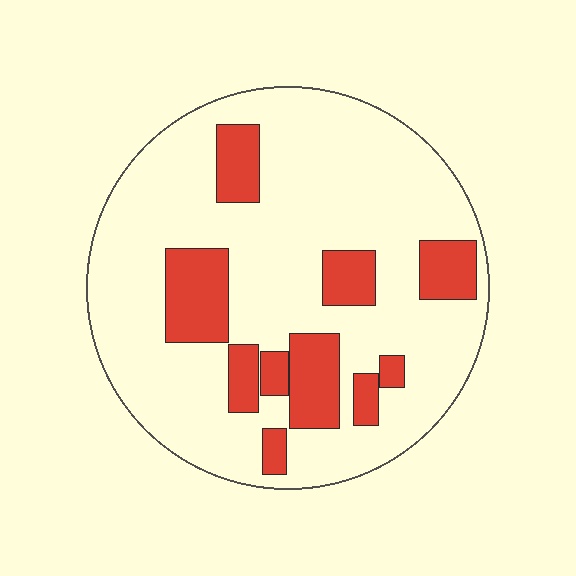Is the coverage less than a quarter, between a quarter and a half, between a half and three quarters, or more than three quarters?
Less than a quarter.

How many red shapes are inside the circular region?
10.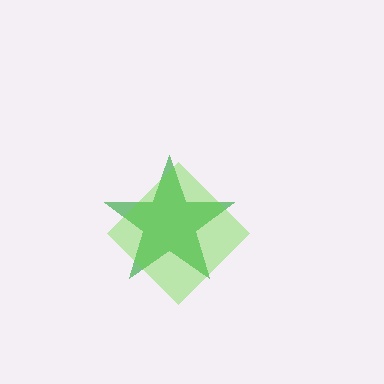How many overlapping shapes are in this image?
There are 2 overlapping shapes in the image.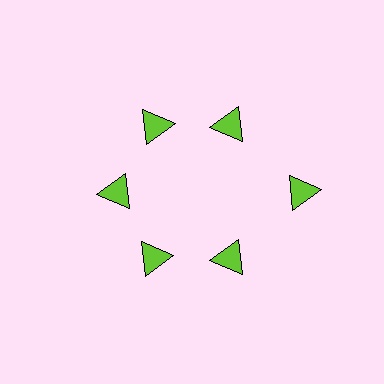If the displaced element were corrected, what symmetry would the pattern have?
It would have 6-fold rotational symmetry — the pattern would map onto itself every 60 degrees.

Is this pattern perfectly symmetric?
No. The 6 lime triangles are arranged in a ring, but one element near the 3 o'clock position is pushed outward from the center, breaking the 6-fold rotational symmetry.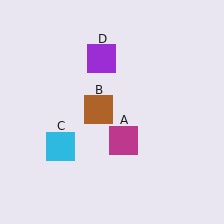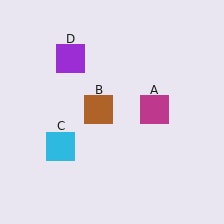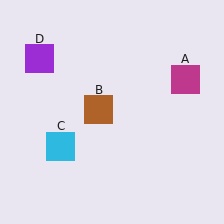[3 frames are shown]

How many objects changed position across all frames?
2 objects changed position: magenta square (object A), purple square (object D).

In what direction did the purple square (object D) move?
The purple square (object D) moved left.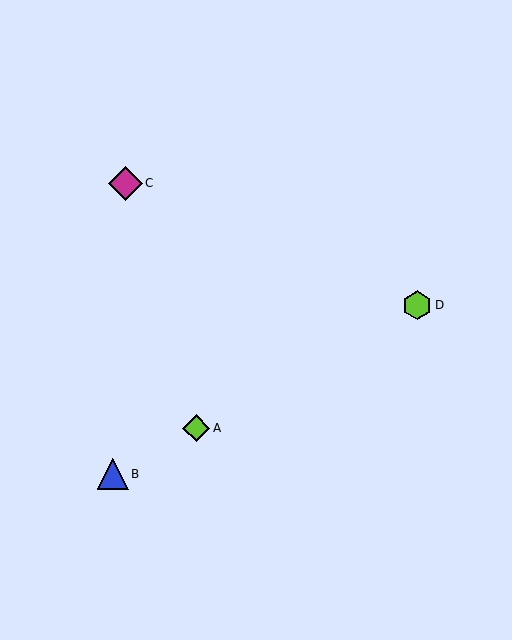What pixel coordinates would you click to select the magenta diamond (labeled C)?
Click at (125, 183) to select the magenta diamond C.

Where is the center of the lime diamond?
The center of the lime diamond is at (196, 428).